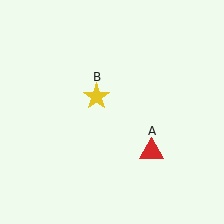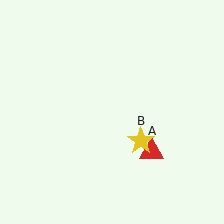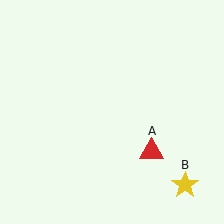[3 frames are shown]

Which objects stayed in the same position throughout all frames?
Red triangle (object A) remained stationary.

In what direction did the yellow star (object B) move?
The yellow star (object B) moved down and to the right.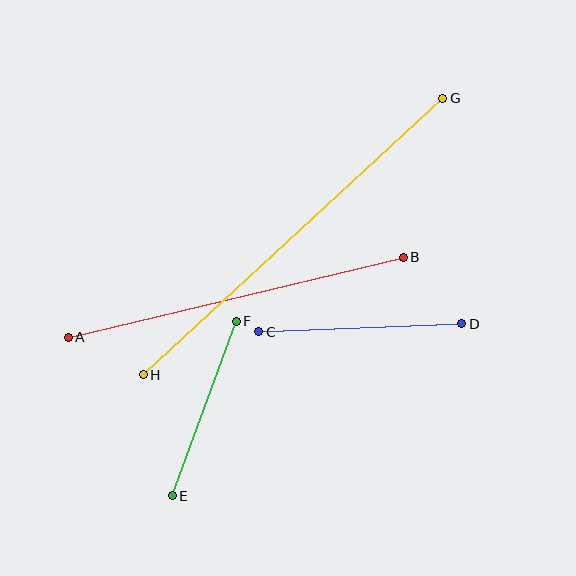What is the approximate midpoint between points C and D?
The midpoint is at approximately (360, 328) pixels.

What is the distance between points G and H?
The distance is approximately 407 pixels.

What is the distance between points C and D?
The distance is approximately 203 pixels.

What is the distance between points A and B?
The distance is approximately 344 pixels.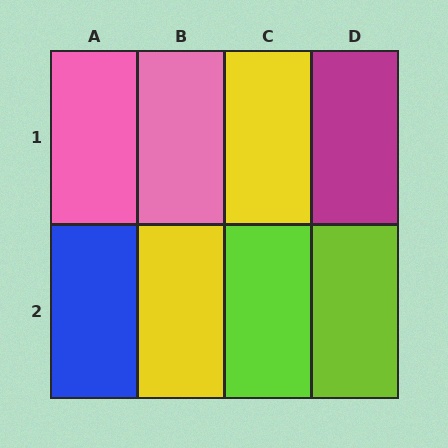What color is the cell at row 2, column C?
Lime.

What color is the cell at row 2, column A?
Blue.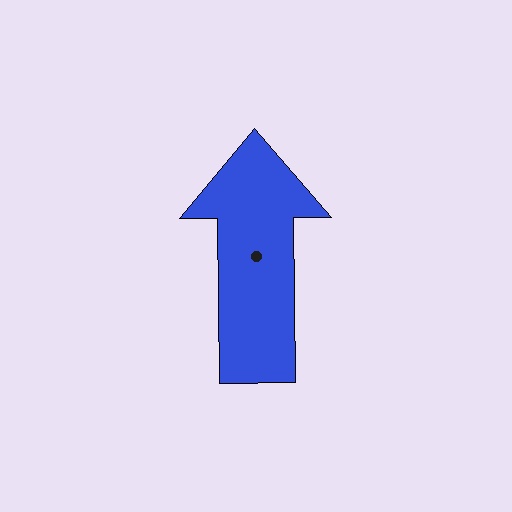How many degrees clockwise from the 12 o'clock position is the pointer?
Approximately 359 degrees.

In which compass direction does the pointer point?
North.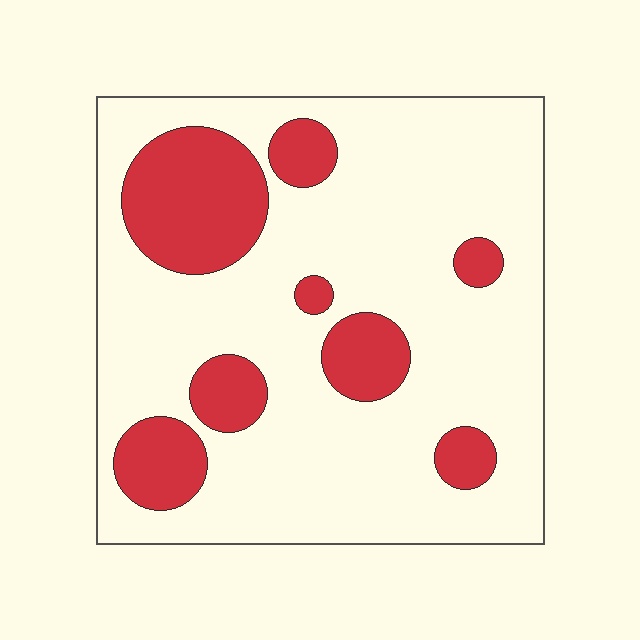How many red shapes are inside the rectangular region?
8.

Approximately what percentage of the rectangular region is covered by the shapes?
Approximately 25%.